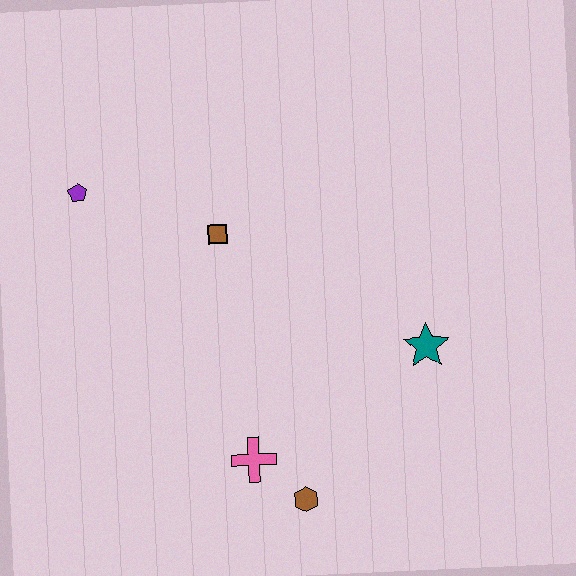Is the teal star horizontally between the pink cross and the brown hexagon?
No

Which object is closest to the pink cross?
The brown hexagon is closest to the pink cross.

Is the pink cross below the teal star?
Yes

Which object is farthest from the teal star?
The purple pentagon is farthest from the teal star.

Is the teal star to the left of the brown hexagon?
No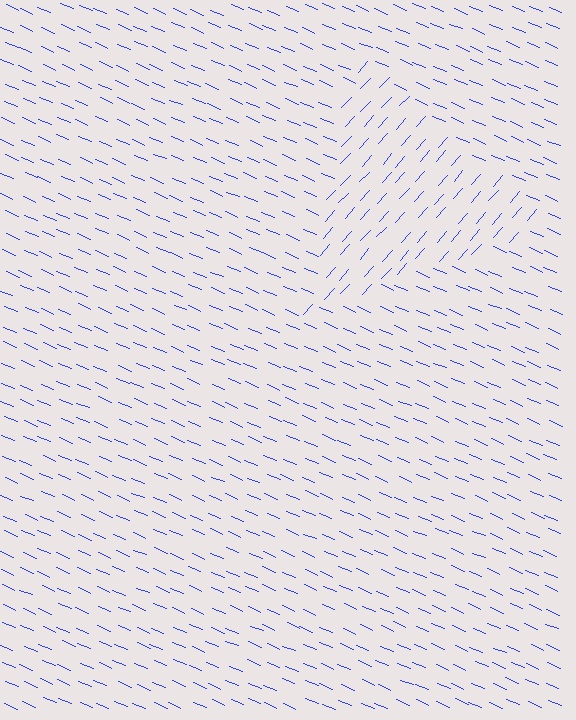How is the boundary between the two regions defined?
The boundary is defined purely by a change in line orientation (approximately 71 degrees difference). All lines are the same color and thickness.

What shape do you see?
I see a triangle.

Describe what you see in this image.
The image is filled with small blue line segments. A triangle region in the image has lines oriented differently from the surrounding lines, creating a visible texture boundary.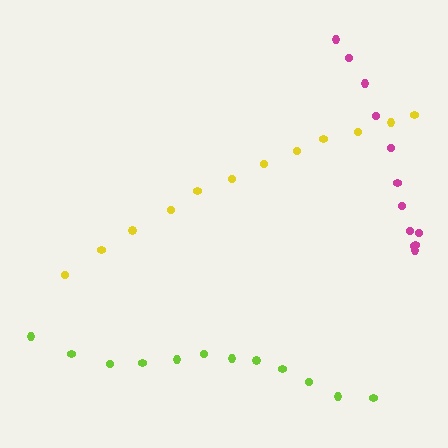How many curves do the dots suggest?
There are 3 distinct paths.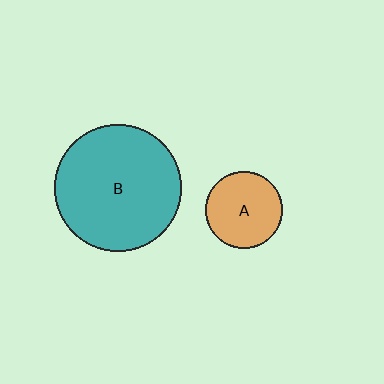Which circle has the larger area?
Circle B (teal).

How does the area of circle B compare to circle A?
Approximately 2.7 times.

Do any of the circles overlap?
No, none of the circles overlap.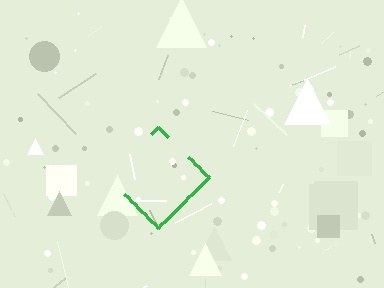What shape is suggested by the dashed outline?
The dashed outline suggests a diamond.